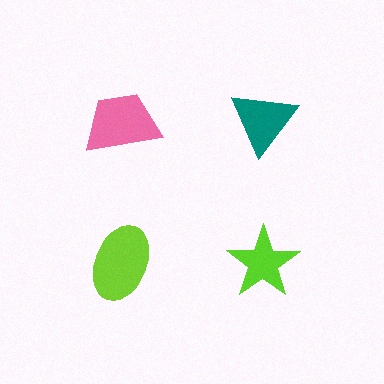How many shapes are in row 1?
2 shapes.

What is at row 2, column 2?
A lime star.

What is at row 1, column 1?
A pink trapezoid.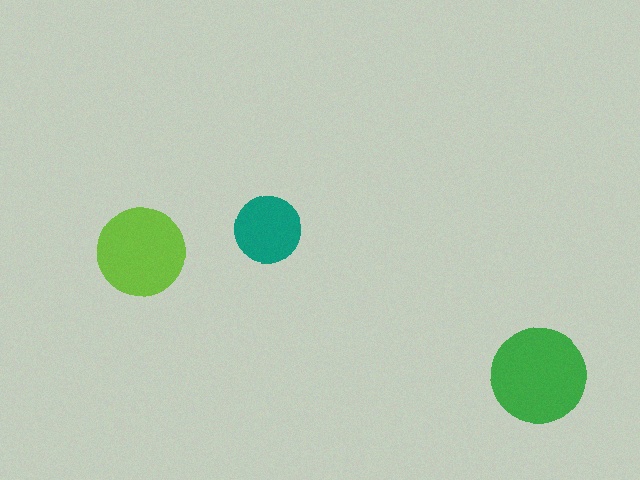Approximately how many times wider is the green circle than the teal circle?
About 1.5 times wider.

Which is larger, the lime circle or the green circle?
The green one.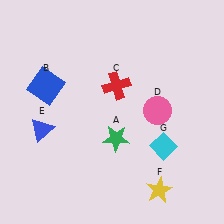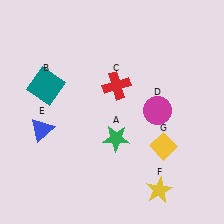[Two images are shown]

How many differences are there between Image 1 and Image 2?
There are 3 differences between the two images.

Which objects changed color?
B changed from blue to teal. D changed from pink to magenta. G changed from cyan to yellow.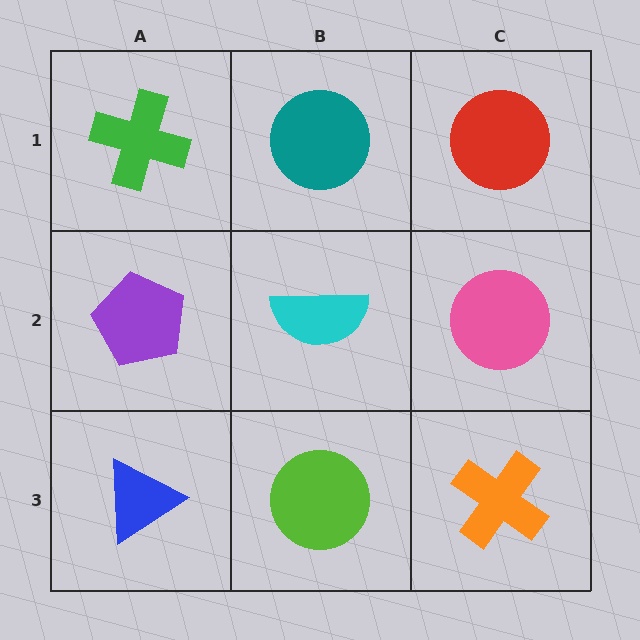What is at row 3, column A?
A blue triangle.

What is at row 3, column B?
A lime circle.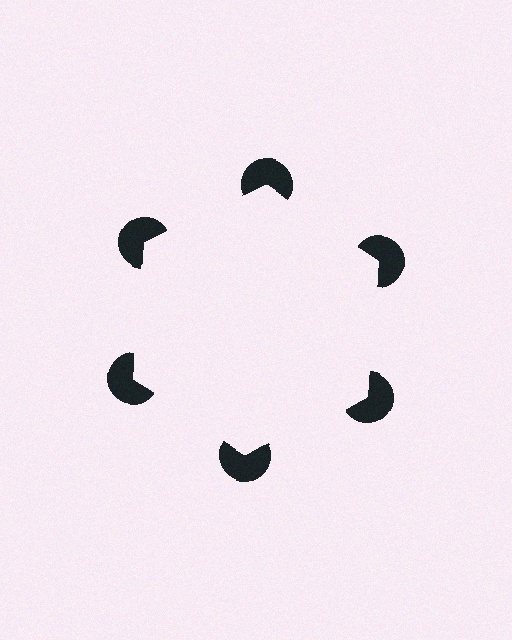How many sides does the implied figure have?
6 sides.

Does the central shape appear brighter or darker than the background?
It typically appears slightly brighter than the background, even though no actual brightness change is drawn.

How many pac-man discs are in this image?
There are 6 — one at each vertex of the illusory hexagon.